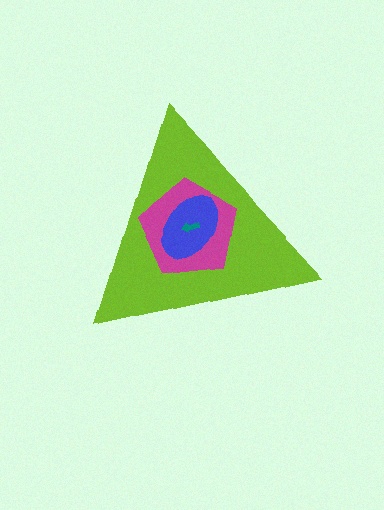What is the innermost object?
The teal arrow.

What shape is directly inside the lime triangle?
The magenta pentagon.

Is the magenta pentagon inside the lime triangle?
Yes.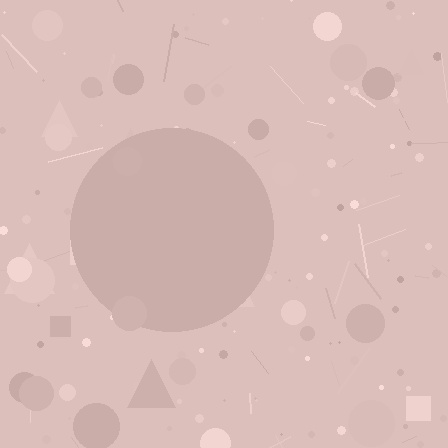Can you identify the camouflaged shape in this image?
The camouflaged shape is a circle.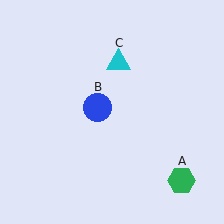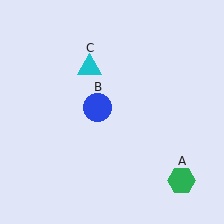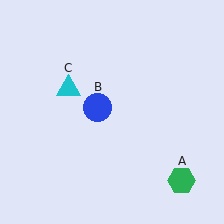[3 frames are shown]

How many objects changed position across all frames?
1 object changed position: cyan triangle (object C).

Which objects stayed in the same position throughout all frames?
Green hexagon (object A) and blue circle (object B) remained stationary.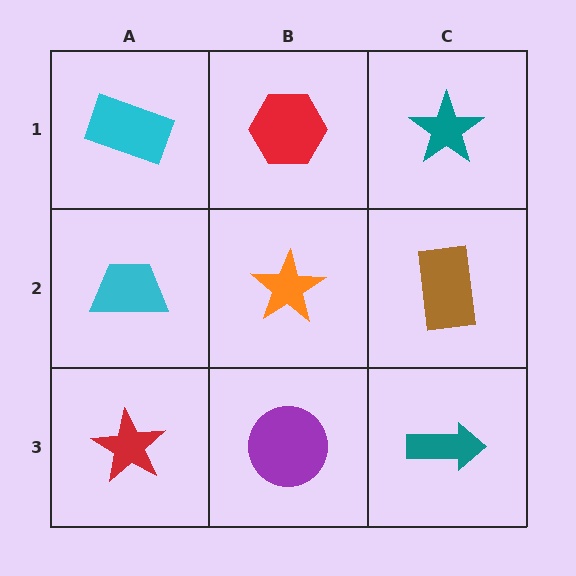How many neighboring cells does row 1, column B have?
3.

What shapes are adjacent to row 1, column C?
A brown rectangle (row 2, column C), a red hexagon (row 1, column B).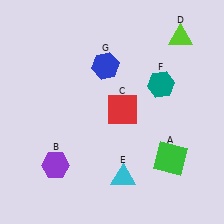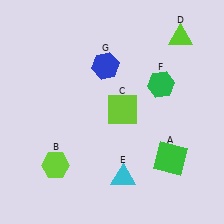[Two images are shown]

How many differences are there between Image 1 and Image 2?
There are 3 differences between the two images.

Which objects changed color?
B changed from purple to lime. C changed from red to lime. F changed from teal to green.